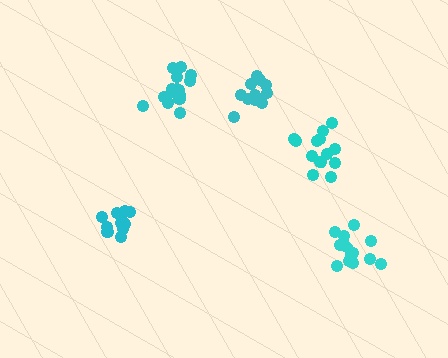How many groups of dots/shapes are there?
There are 5 groups.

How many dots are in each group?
Group 1: 13 dots, Group 2: 15 dots, Group 3: 18 dots, Group 4: 14 dots, Group 5: 12 dots (72 total).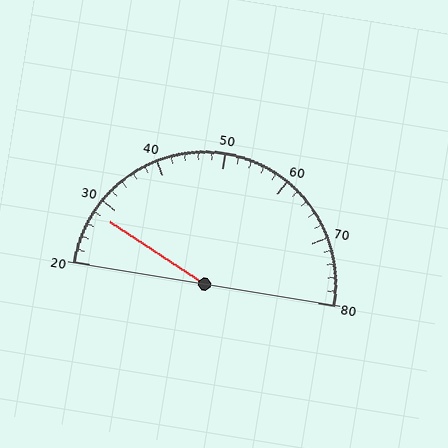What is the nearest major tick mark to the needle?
The nearest major tick mark is 30.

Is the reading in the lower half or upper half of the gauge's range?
The reading is in the lower half of the range (20 to 80).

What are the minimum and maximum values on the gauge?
The gauge ranges from 20 to 80.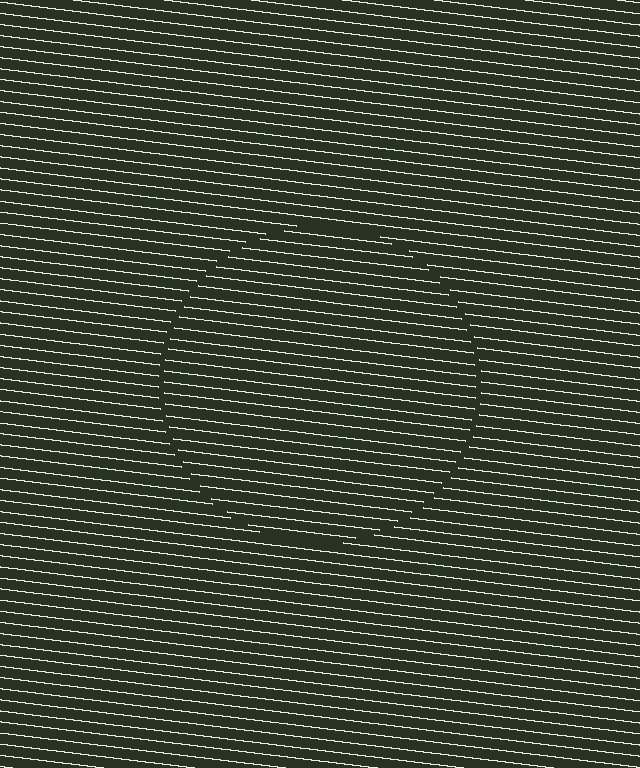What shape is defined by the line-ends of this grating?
An illusory circle. The interior of the shape contains the same grating, shifted by half a period — the contour is defined by the phase discontinuity where line-ends from the inner and outer gratings abut.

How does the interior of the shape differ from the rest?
The interior of the shape contains the same grating, shifted by half a period — the contour is defined by the phase discontinuity where line-ends from the inner and outer gratings abut.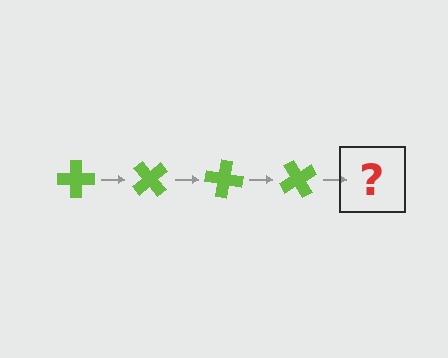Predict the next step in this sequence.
The next step is a lime cross rotated 200 degrees.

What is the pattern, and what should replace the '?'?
The pattern is that the cross rotates 50 degrees each step. The '?' should be a lime cross rotated 200 degrees.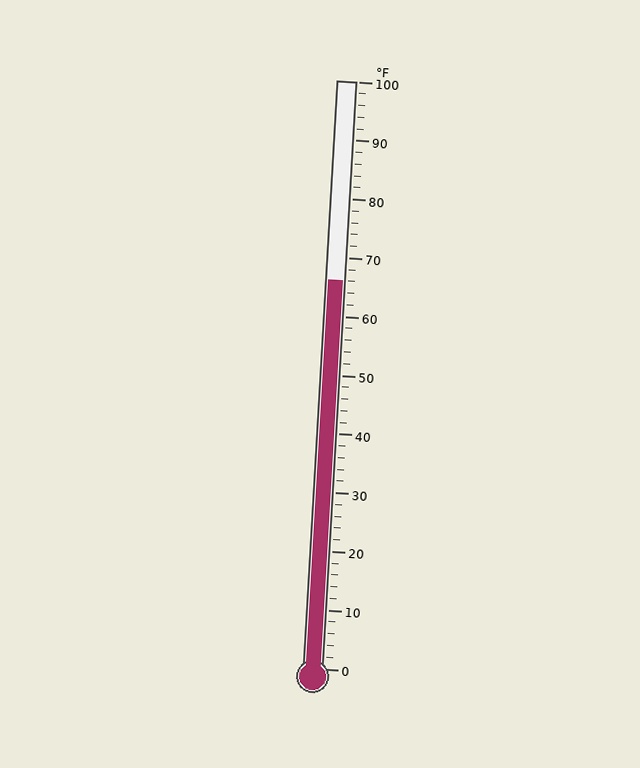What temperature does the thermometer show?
The thermometer shows approximately 66°F.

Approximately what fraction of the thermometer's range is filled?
The thermometer is filled to approximately 65% of its range.